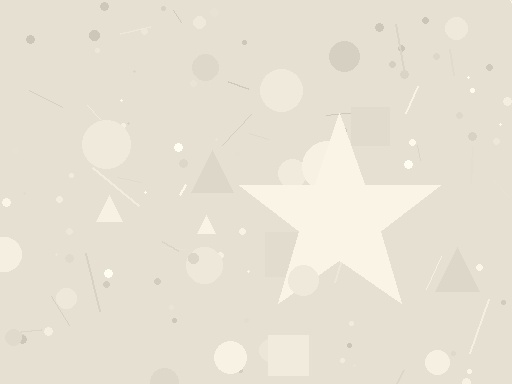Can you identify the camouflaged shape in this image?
The camouflaged shape is a star.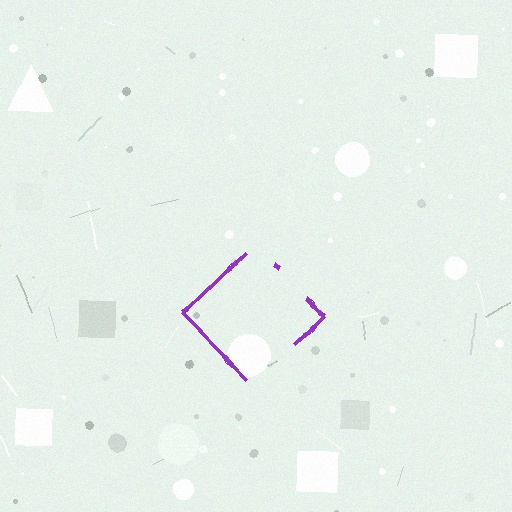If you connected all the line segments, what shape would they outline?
They would outline a diamond.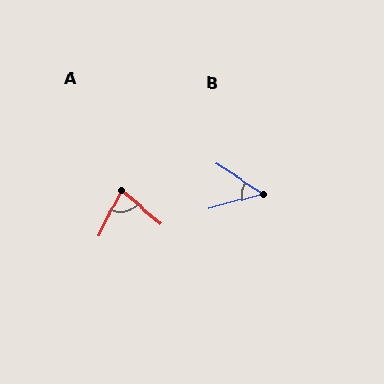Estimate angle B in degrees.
Approximately 48 degrees.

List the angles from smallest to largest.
B (48°), A (76°).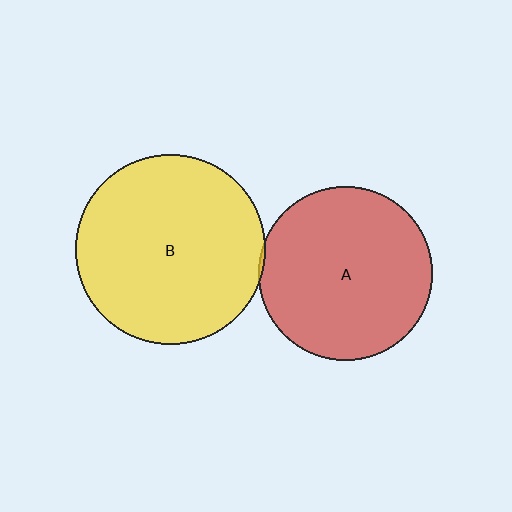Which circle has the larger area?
Circle B (yellow).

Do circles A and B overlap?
Yes.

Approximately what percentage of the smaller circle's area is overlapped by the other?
Approximately 5%.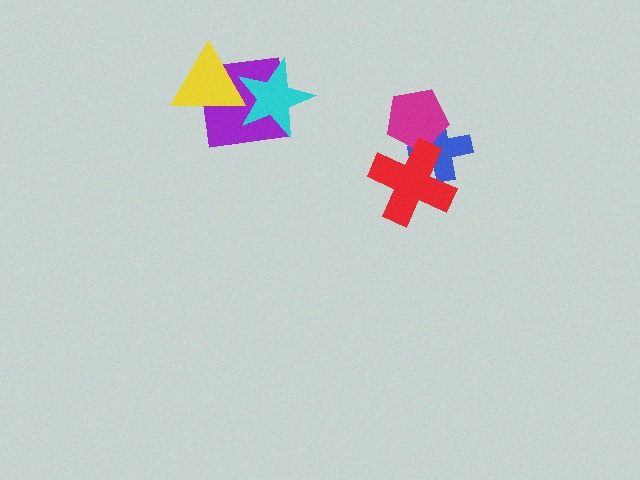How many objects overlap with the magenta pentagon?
2 objects overlap with the magenta pentagon.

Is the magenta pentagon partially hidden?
Yes, it is partially covered by another shape.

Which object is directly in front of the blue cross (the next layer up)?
The magenta pentagon is directly in front of the blue cross.